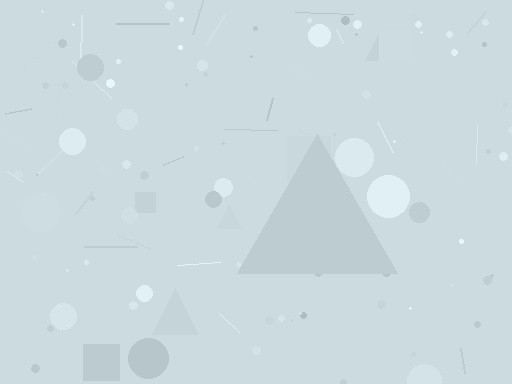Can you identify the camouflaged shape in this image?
The camouflaged shape is a triangle.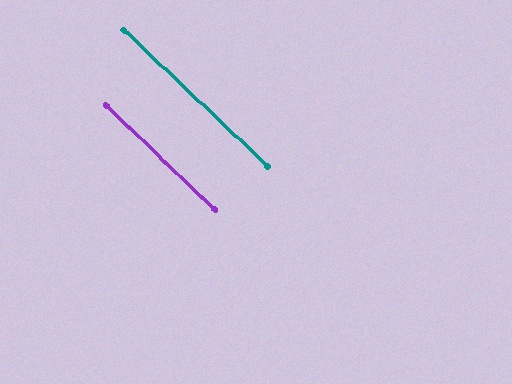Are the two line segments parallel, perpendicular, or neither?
Parallel — their directions differ by only 0.6°.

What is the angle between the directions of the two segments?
Approximately 1 degree.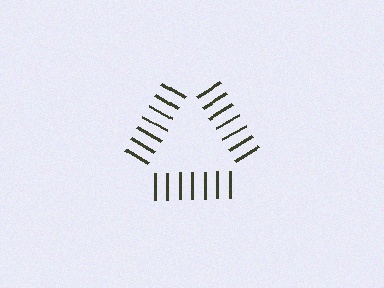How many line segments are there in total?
21 — 7 along each of the 3 edges.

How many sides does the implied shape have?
3 sides — the line-ends trace a triangle.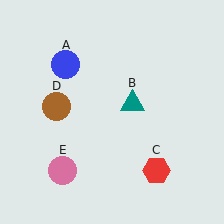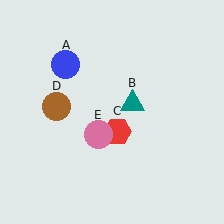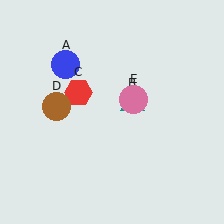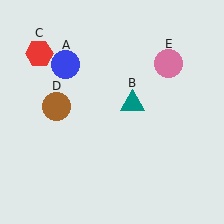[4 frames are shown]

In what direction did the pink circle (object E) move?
The pink circle (object E) moved up and to the right.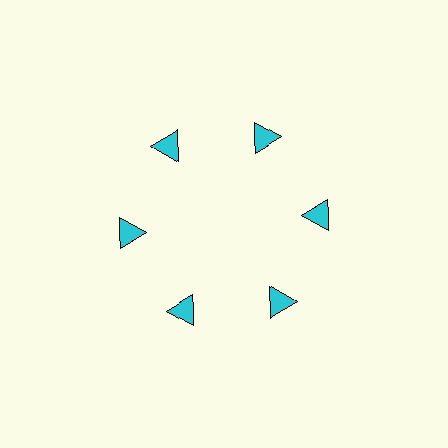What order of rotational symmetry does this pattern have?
This pattern has 6-fold rotational symmetry.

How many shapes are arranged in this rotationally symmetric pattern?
There are 6 shapes, arranged in 6 groups of 1.